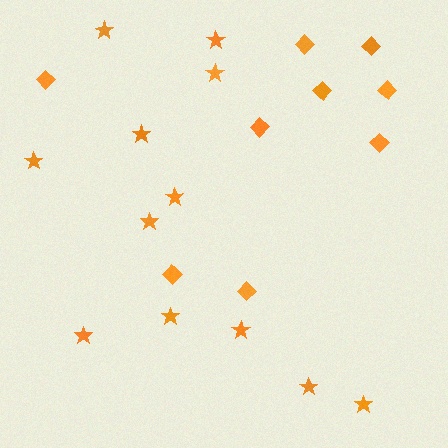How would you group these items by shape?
There are 2 groups: one group of diamonds (9) and one group of stars (12).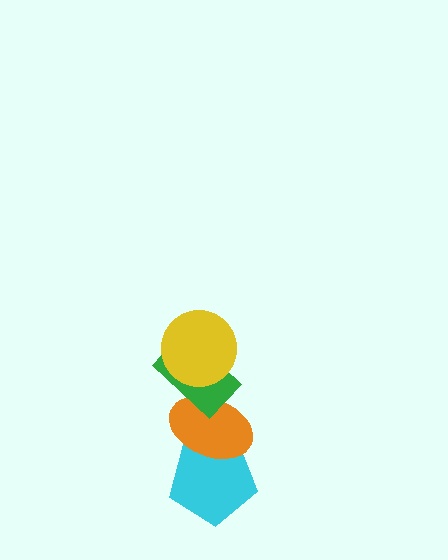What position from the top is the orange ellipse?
The orange ellipse is 3rd from the top.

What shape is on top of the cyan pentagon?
The orange ellipse is on top of the cyan pentagon.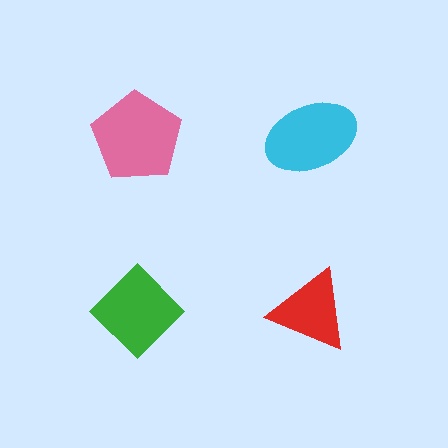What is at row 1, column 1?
A pink pentagon.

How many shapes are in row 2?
2 shapes.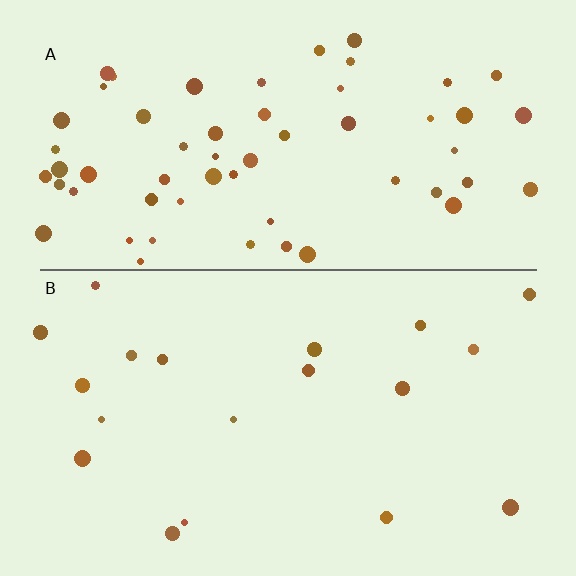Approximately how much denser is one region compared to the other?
Approximately 3.2× — region A over region B.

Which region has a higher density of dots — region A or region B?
A (the top).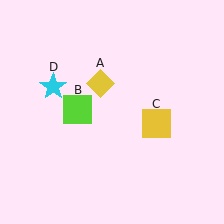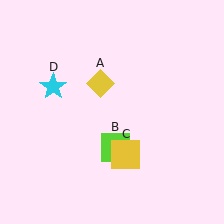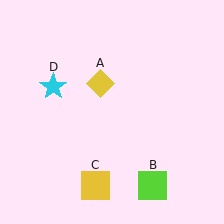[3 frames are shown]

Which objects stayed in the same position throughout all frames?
Yellow diamond (object A) and cyan star (object D) remained stationary.